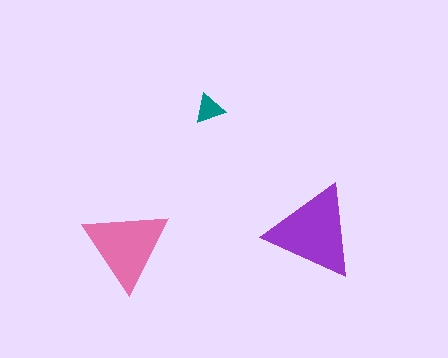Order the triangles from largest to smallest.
the purple one, the pink one, the teal one.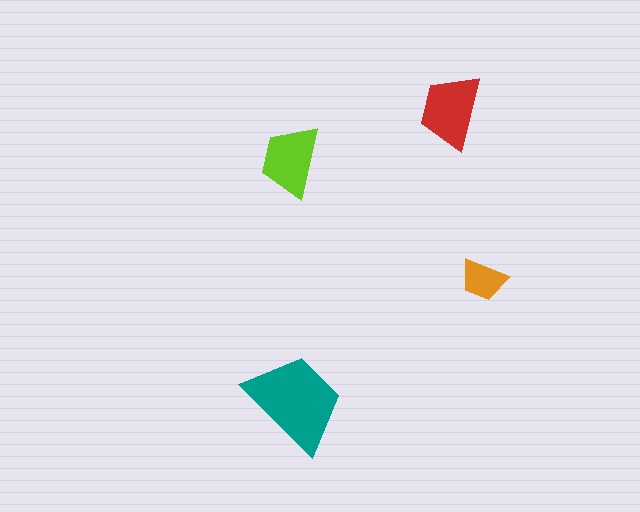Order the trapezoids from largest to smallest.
the teal one, the red one, the lime one, the orange one.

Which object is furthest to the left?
The lime trapezoid is leftmost.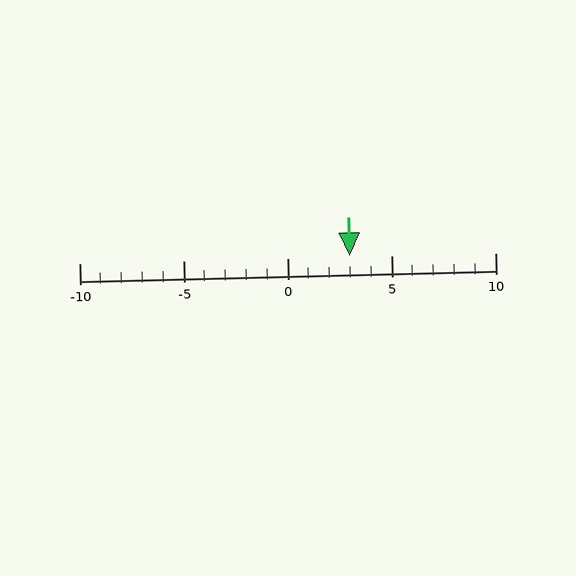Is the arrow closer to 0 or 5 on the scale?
The arrow is closer to 5.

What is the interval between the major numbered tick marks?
The major tick marks are spaced 5 units apart.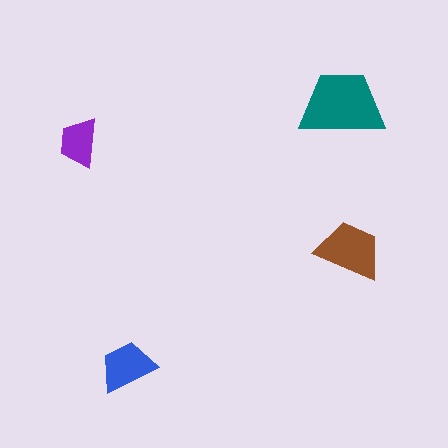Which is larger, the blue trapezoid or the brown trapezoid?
The brown one.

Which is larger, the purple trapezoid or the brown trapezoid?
The brown one.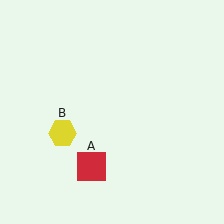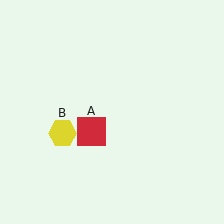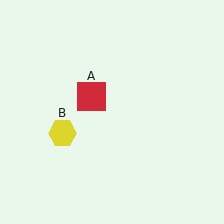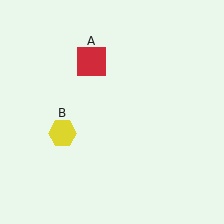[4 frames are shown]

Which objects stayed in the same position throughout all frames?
Yellow hexagon (object B) remained stationary.